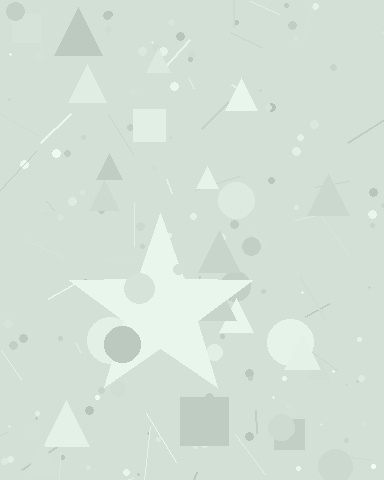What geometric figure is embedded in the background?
A star is embedded in the background.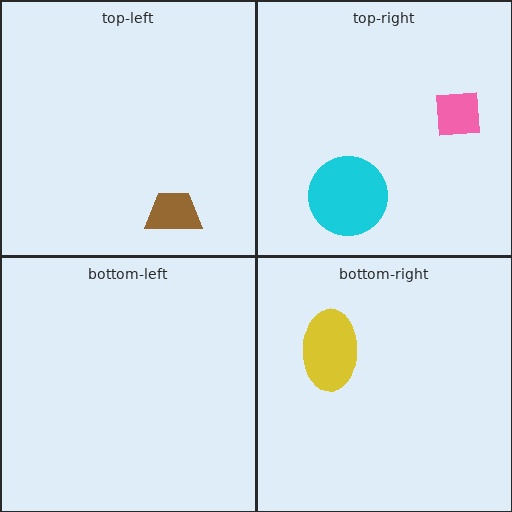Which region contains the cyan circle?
The top-right region.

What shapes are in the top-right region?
The pink square, the cyan circle.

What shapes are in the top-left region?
The brown trapezoid.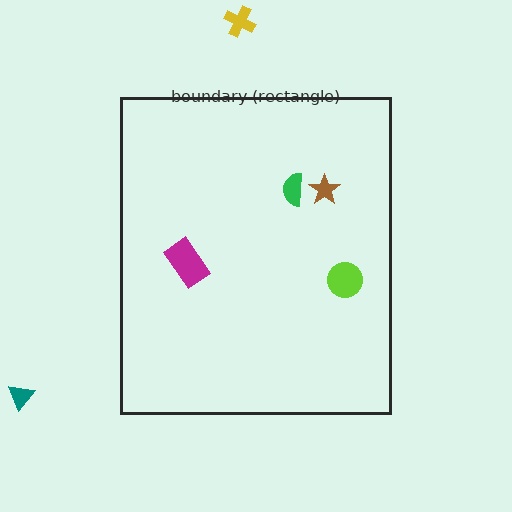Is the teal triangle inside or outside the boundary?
Outside.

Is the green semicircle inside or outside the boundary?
Inside.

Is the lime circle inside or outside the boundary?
Inside.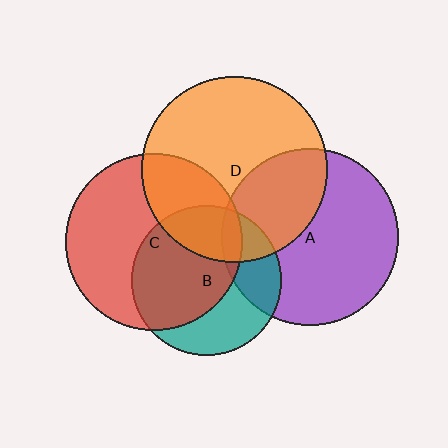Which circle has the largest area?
Circle D (orange).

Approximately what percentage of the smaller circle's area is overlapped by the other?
Approximately 25%.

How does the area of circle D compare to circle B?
Approximately 1.5 times.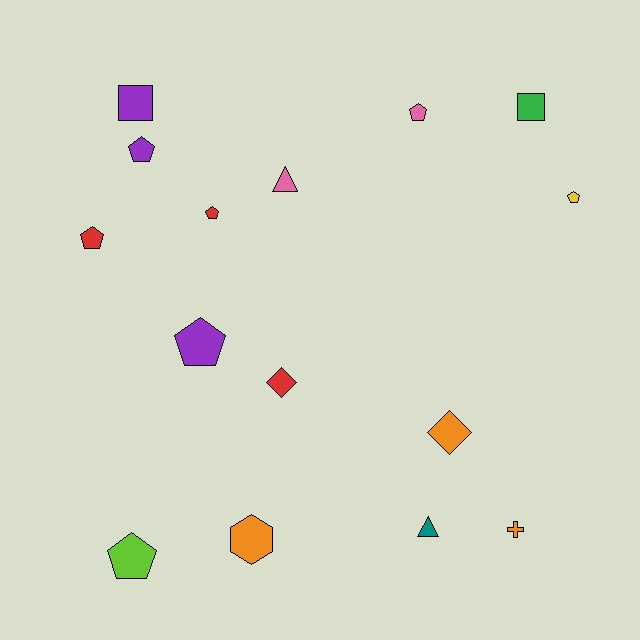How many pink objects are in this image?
There are 2 pink objects.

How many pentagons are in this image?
There are 7 pentagons.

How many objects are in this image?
There are 15 objects.